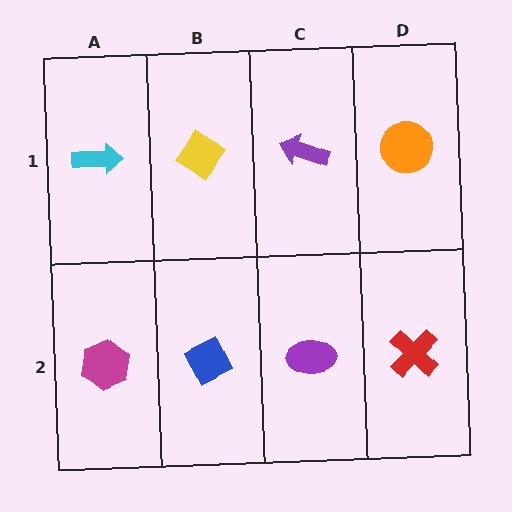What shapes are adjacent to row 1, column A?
A magenta hexagon (row 2, column A), a yellow diamond (row 1, column B).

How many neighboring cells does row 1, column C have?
3.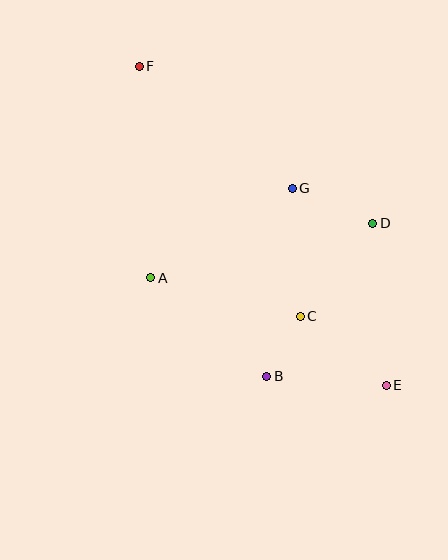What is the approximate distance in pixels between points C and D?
The distance between C and D is approximately 118 pixels.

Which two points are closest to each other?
Points B and C are closest to each other.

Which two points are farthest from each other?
Points E and F are farthest from each other.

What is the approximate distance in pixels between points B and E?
The distance between B and E is approximately 120 pixels.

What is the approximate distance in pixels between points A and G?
The distance between A and G is approximately 167 pixels.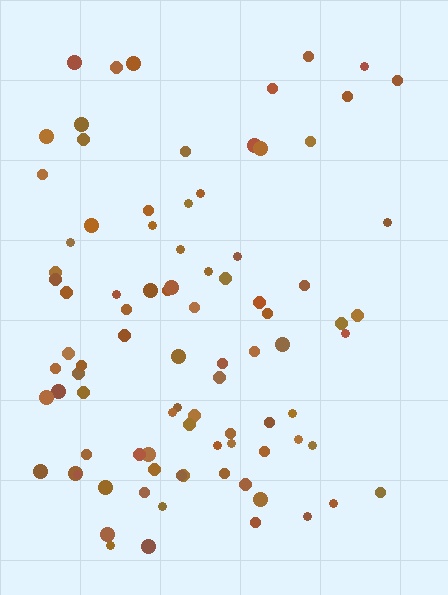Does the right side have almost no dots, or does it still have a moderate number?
Still a moderate number, just noticeably fewer than the left.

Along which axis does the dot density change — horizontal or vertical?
Horizontal.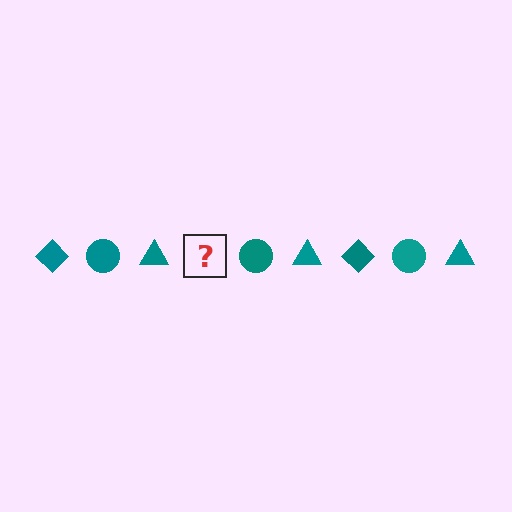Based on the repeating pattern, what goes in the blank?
The blank should be a teal diamond.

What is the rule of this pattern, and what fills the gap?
The rule is that the pattern cycles through diamond, circle, triangle shapes in teal. The gap should be filled with a teal diamond.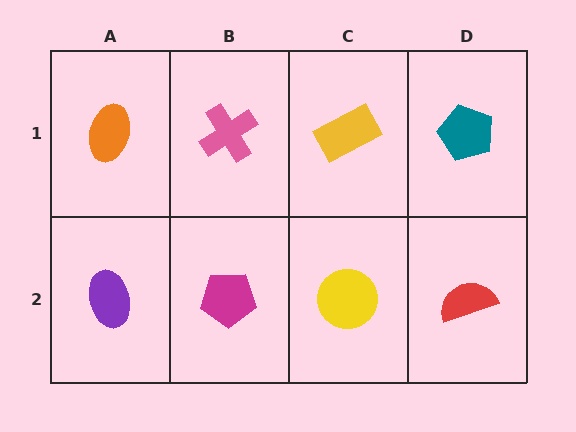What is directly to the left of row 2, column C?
A magenta pentagon.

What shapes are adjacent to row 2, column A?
An orange ellipse (row 1, column A), a magenta pentagon (row 2, column B).